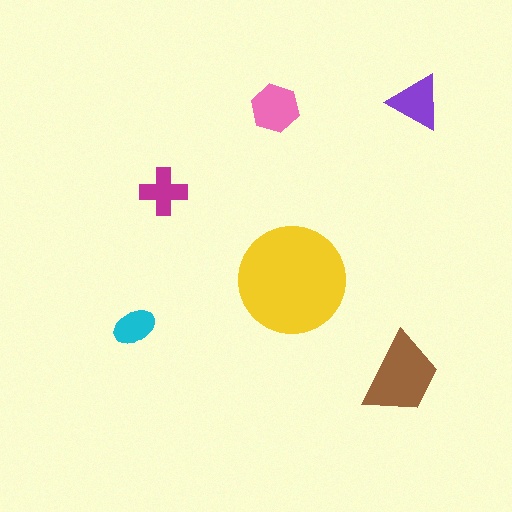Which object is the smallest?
The cyan ellipse.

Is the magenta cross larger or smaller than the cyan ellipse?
Larger.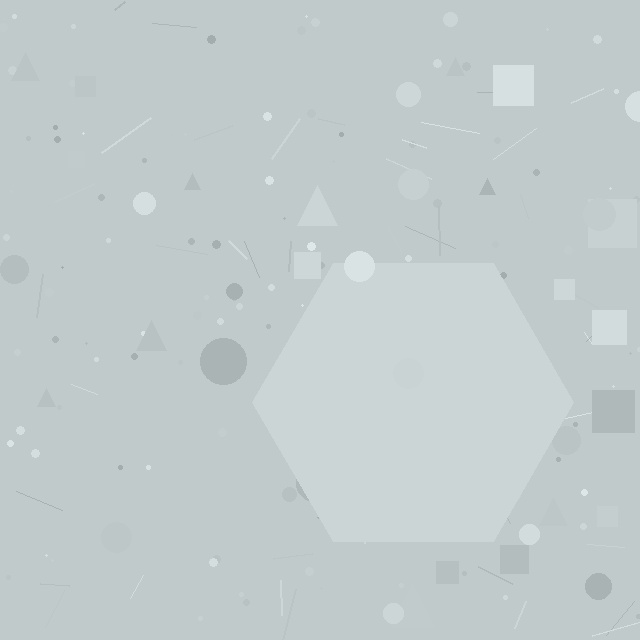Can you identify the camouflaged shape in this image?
The camouflaged shape is a hexagon.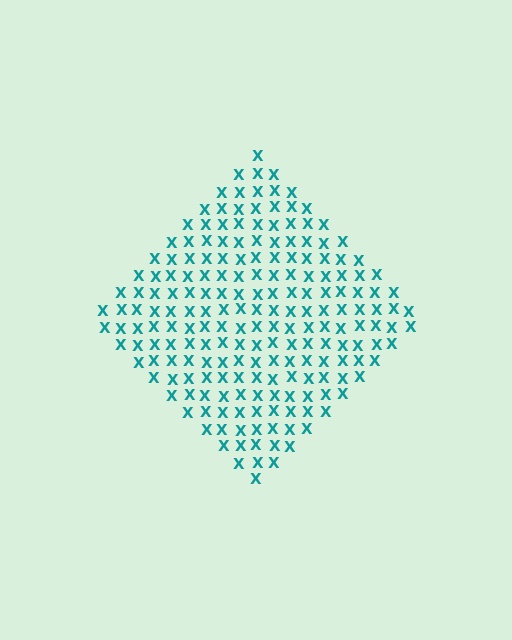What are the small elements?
The small elements are letter X's.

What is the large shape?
The large shape is a diamond.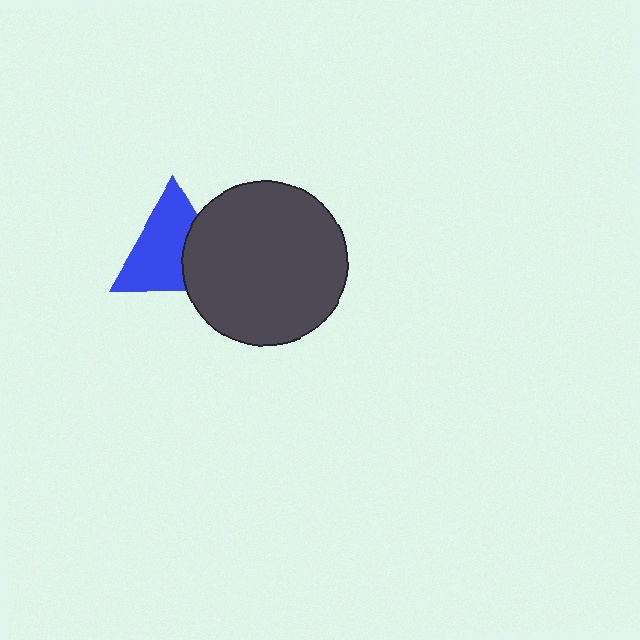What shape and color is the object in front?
The object in front is a dark gray circle.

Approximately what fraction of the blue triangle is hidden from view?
Roughly 34% of the blue triangle is hidden behind the dark gray circle.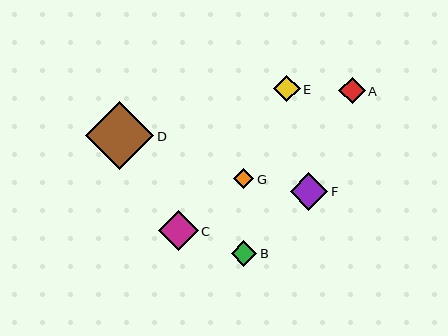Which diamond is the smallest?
Diamond G is the smallest with a size of approximately 20 pixels.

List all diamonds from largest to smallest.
From largest to smallest: D, C, F, E, A, B, G.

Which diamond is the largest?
Diamond D is the largest with a size of approximately 68 pixels.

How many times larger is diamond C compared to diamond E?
Diamond C is approximately 1.5 times the size of diamond E.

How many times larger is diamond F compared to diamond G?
Diamond F is approximately 1.8 times the size of diamond G.